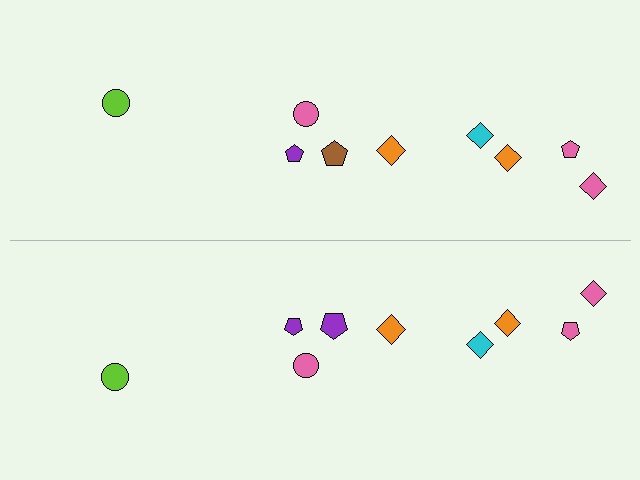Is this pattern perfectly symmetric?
No, the pattern is not perfectly symmetric. The purple pentagon on the bottom side breaks the symmetry — its mirror counterpart is brown.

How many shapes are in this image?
There are 18 shapes in this image.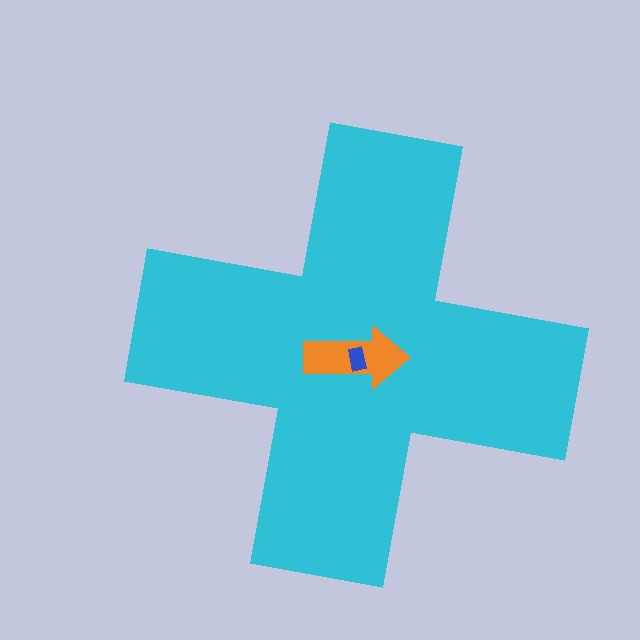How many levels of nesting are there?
3.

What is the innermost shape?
The blue rectangle.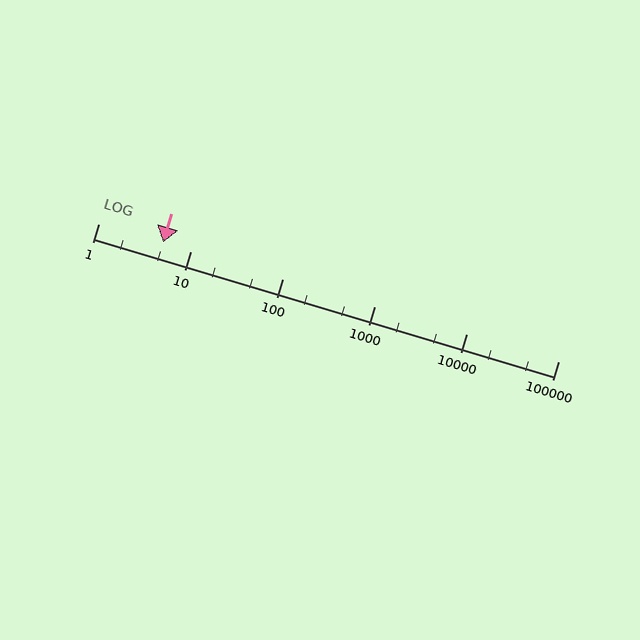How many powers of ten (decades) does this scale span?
The scale spans 5 decades, from 1 to 100000.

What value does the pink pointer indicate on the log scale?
The pointer indicates approximately 5.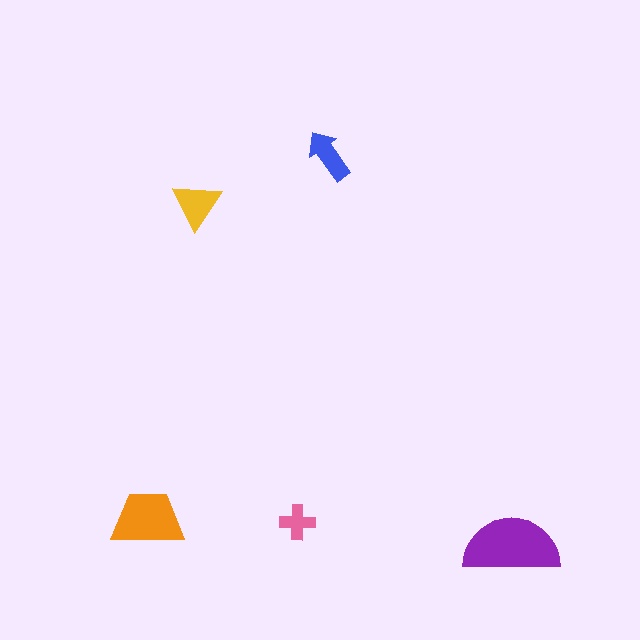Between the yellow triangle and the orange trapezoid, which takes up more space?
The orange trapezoid.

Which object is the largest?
The purple semicircle.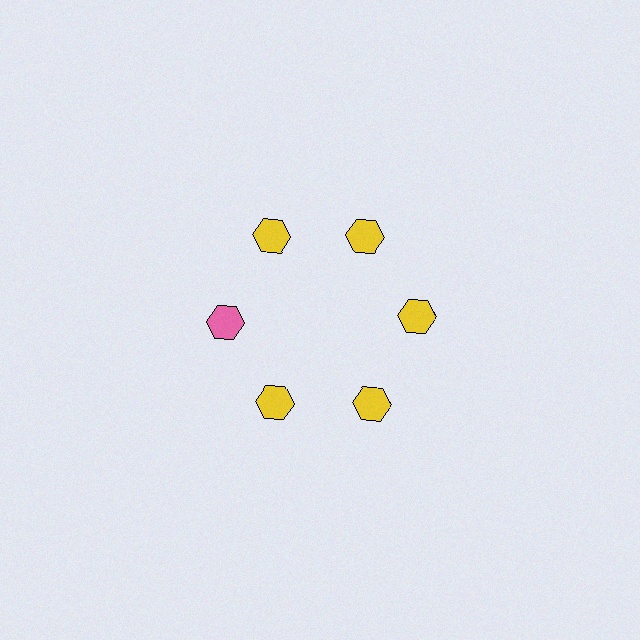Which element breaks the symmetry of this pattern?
The pink hexagon at roughly the 9 o'clock position breaks the symmetry. All other shapes are yellow hexagons.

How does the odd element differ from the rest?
It has a different color: pink instead of yellow.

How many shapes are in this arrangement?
There are 6 shapes arranged in a ring pattern.